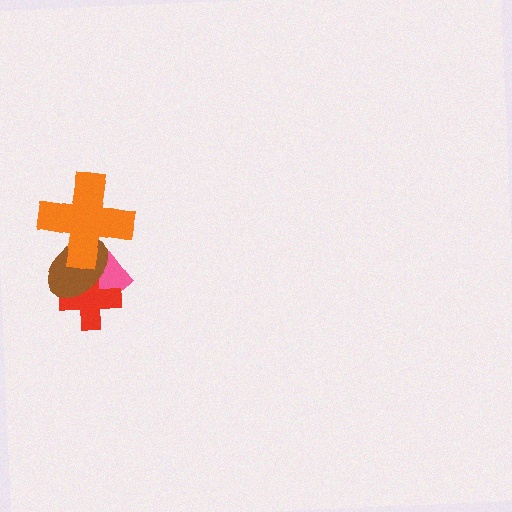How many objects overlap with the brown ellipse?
3 objects overlap with the brown ellipse.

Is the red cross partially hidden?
Yes, it is partially covered by another shape.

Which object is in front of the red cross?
The brown ellipse is in front of the red cross.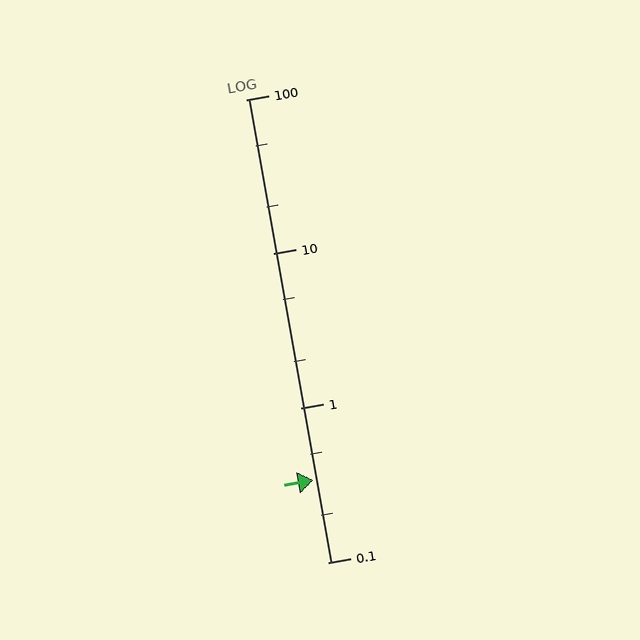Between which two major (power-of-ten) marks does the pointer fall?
The pointer is between 0.1 and 1.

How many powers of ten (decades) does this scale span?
The scale spans 3 decades, from 0.1 to 100.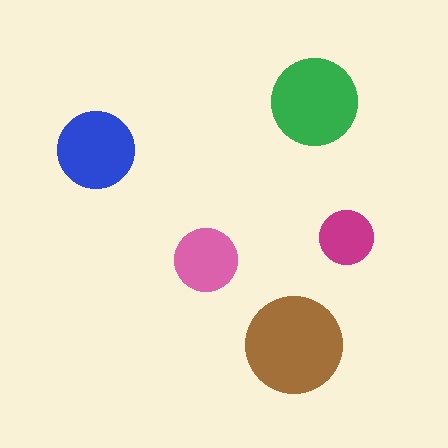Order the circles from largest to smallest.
the brown one, the green one, the blue one, the pink one, the magenta one.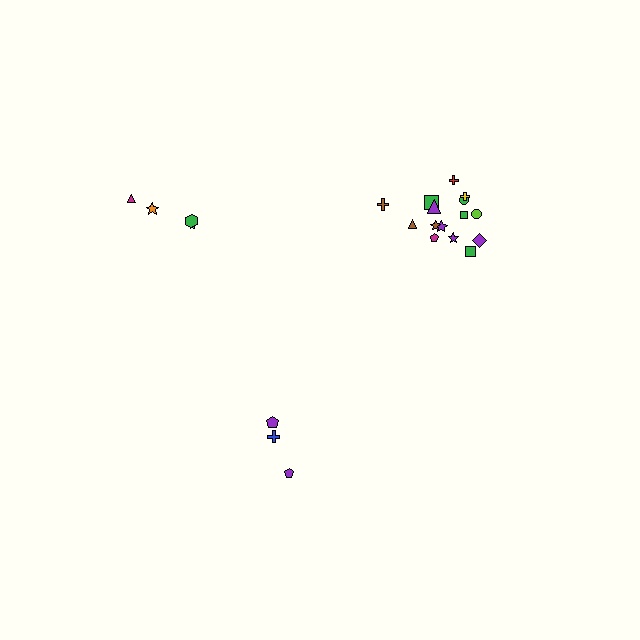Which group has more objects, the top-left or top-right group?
The top-right group.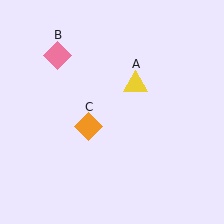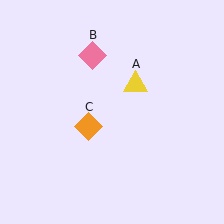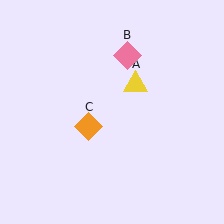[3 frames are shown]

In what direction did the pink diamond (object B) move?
The pink diamond (object B) moved right.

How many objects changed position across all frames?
1 object changed position: pink diamond (object B).